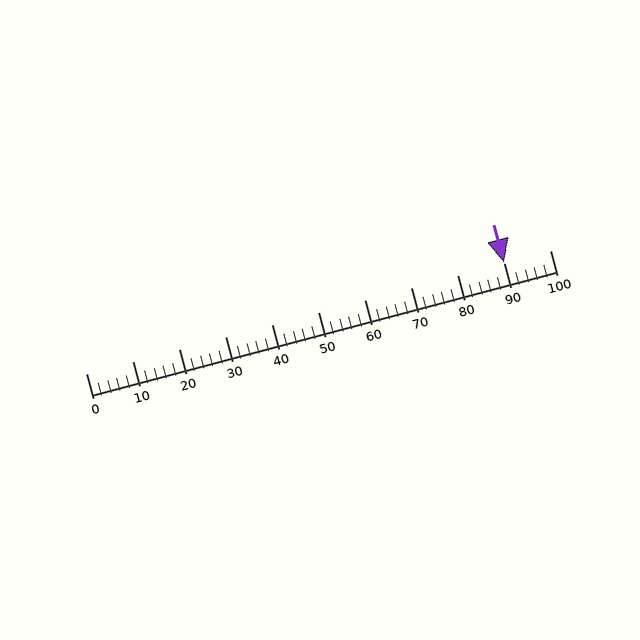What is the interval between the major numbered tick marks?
The major tick marks are spaced 10 units apart.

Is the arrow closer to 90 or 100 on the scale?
The arrow is closer to 90.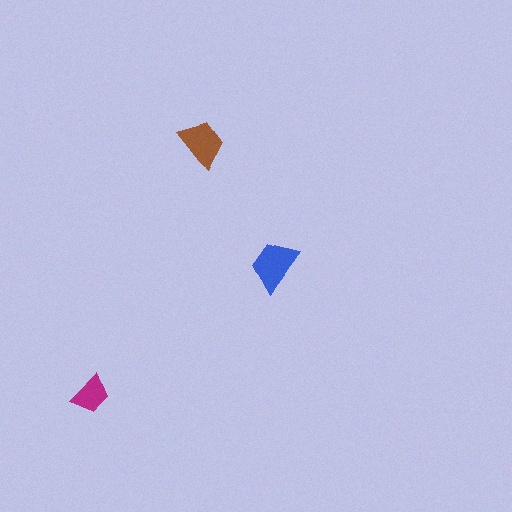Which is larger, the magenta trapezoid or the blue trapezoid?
The blue one.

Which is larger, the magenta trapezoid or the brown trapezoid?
The brown one.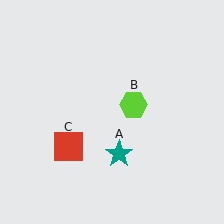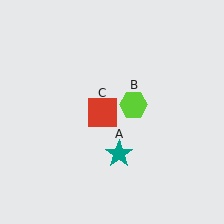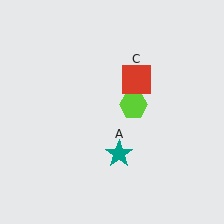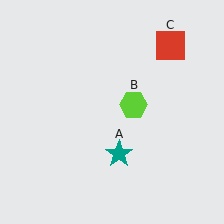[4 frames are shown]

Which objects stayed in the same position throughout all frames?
Teal star (object A) and lime hexagon (object B) remained stationary.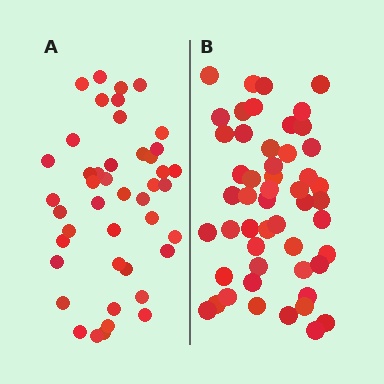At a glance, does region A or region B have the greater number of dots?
Region B (the right region) has more dots.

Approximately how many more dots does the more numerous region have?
Region B has roughly 8 or so more dots than region A.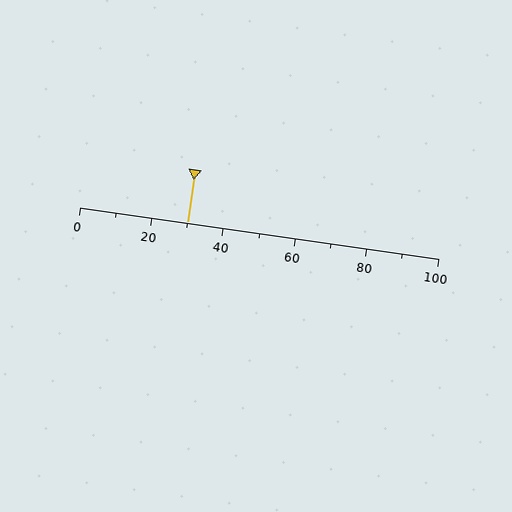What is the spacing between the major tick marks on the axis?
The major ticks are spaced 20 apart.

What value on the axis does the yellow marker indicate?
The marker indicates approximately 30.